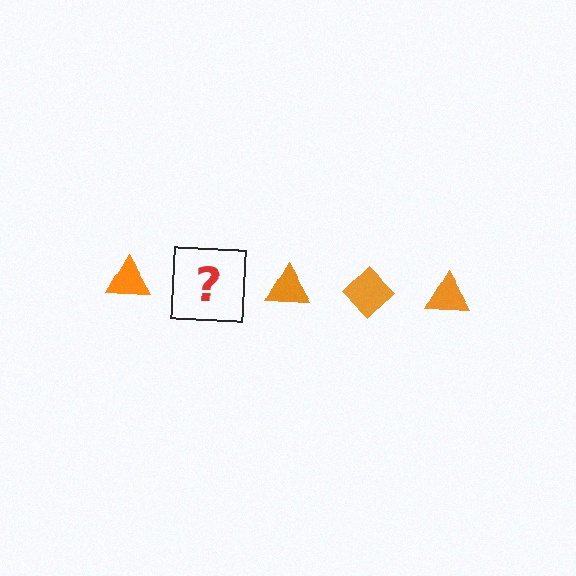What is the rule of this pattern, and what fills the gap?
The rule is that the pattern cycles through triangle, diamond shapes in orange. The gap should be filled with an orange diamond.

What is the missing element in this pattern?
The missing element is an orange diamond.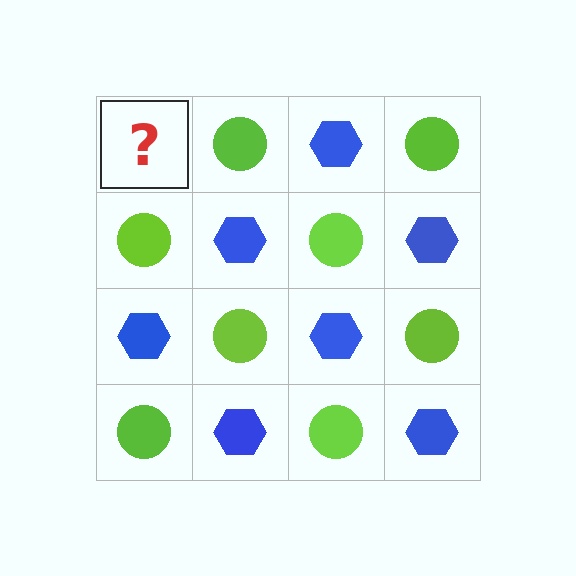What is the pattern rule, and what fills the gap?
The rule is that it alternates blue hexagon and lime circle in a checkerboard pattern. The gap should be filled with a blue hexagon.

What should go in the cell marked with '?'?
The missing cell should contain a blue hexagon.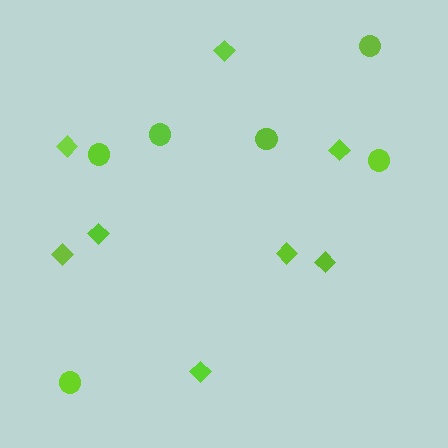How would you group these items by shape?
There are 2 groups: one group of circles (6) and one group of diamonds (8).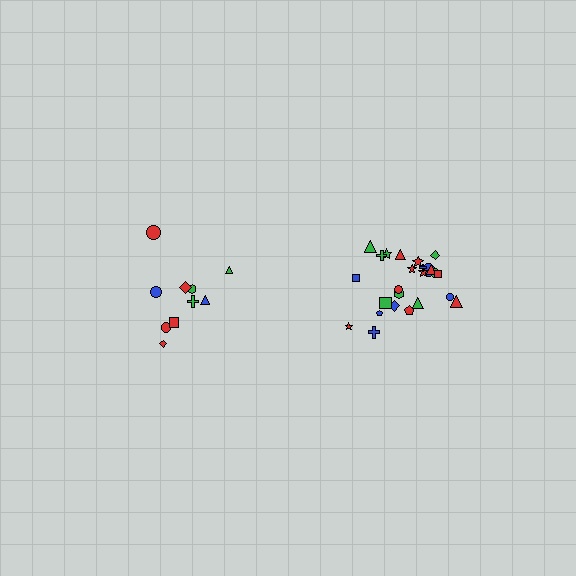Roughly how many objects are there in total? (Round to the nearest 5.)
Roughly 35 objects in total.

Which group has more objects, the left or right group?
The right group.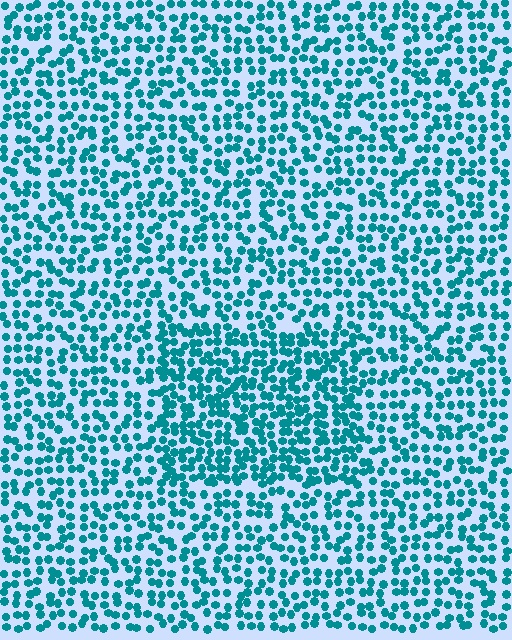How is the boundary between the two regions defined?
The boundary is defined by a change in element density (approximately 1.5x ratio). All elements are the same color, size, and shape.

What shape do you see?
I see a rectangle.